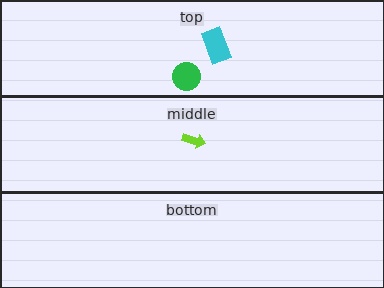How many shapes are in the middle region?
1.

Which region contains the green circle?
The top region.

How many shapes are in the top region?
2.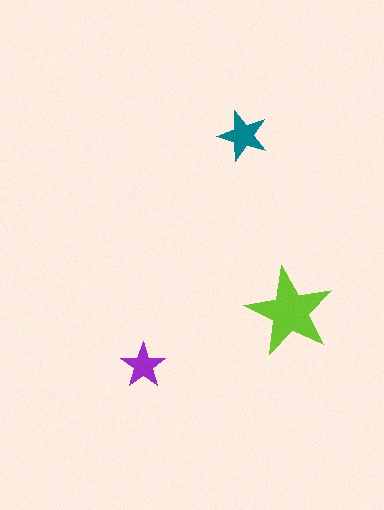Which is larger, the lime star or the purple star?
The lime one.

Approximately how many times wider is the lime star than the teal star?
About 2 times wider.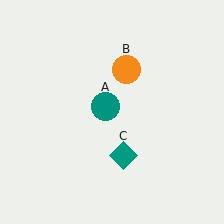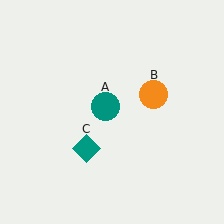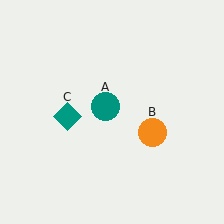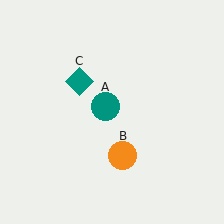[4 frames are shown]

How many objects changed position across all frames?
2 objects changed position: orange circle (object B), teal diamond (object C).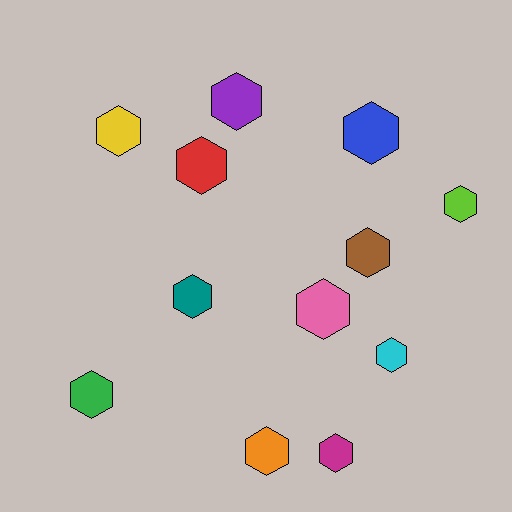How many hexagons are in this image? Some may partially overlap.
There are 12 hexagons.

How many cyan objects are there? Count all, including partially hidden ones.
There is 1 cyan object.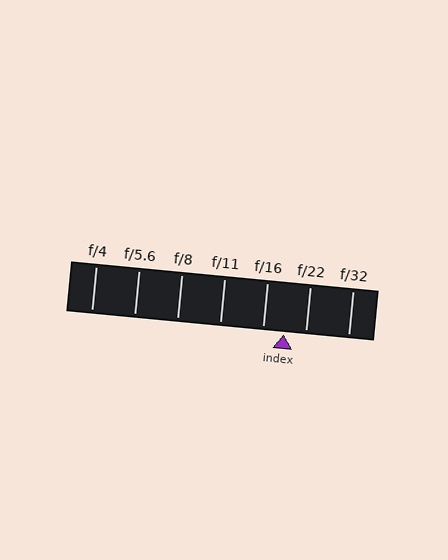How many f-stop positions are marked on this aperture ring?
There are 7 f-stop positions marked.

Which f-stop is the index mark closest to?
The index mark is closest to f/16.